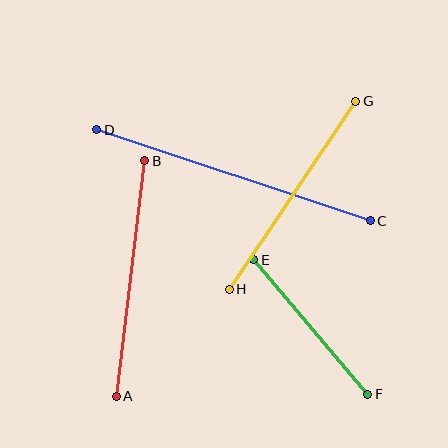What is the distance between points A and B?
The distance is approximately 237 pixels.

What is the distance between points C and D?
The distance is approximately 288 pixels.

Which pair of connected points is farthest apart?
Points C and D are farthest apart.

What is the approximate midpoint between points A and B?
The midpoint is at approximately (130, 279) pixels.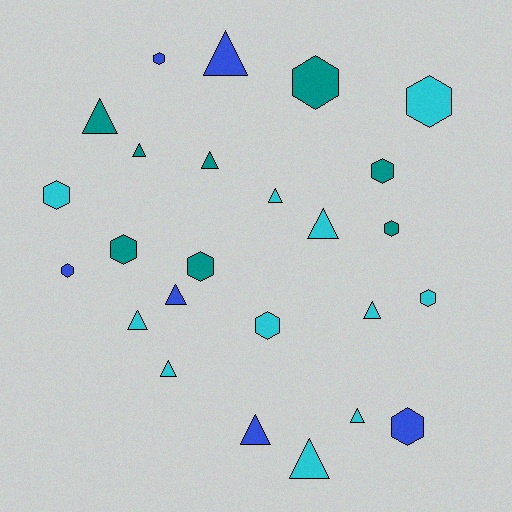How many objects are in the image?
There are 25 objects.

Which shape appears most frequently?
Triangle, with 13 objects.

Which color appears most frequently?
Cyan, with 11 objects.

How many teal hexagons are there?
There are 5 teal hexagons.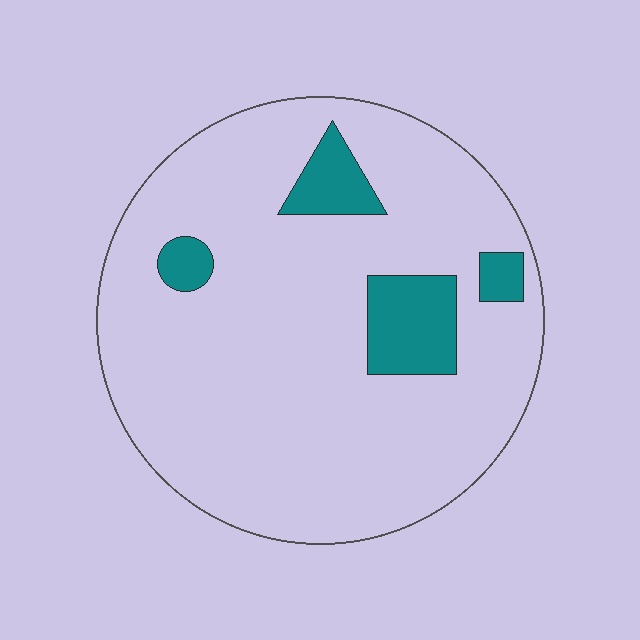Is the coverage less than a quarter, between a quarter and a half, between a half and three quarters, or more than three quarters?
Less than a quarter.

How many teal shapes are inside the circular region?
4.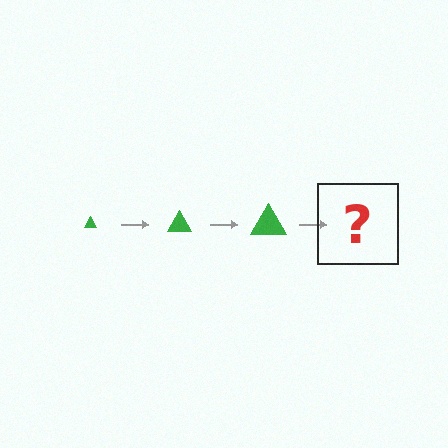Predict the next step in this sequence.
The next step is a green triangle, larger than the previous one.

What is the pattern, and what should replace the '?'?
The pattern is that the triangle gets progressively larger each step. The '?' should be a green triangle, larger than the previous one.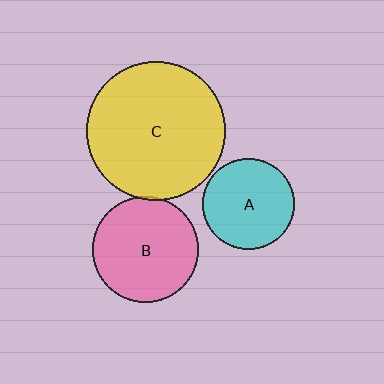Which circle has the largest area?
Circle C (yellow).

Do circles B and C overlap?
Yes.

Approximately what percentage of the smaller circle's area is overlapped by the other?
Approximately 5%.